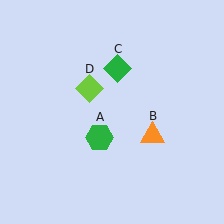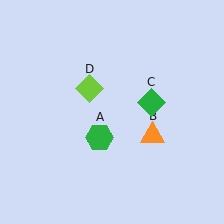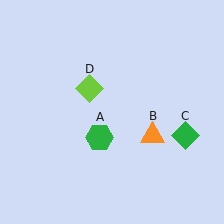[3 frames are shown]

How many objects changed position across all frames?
1 object changed position: green diamond (object C).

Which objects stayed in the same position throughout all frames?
Green hexagon (object A) and orange triangle (object B) and lime diamond (object D) remained stationary.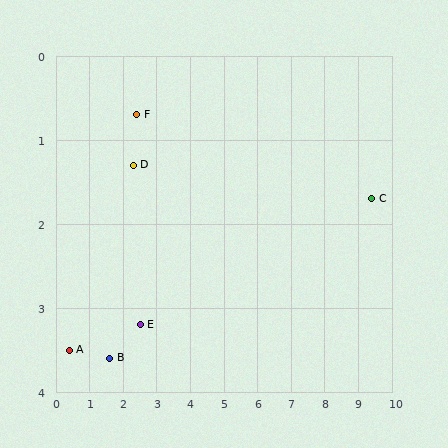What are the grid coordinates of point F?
Point F is at approximately (2.4, 0.7).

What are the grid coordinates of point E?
Point E is at approximately (2.5, 3.2).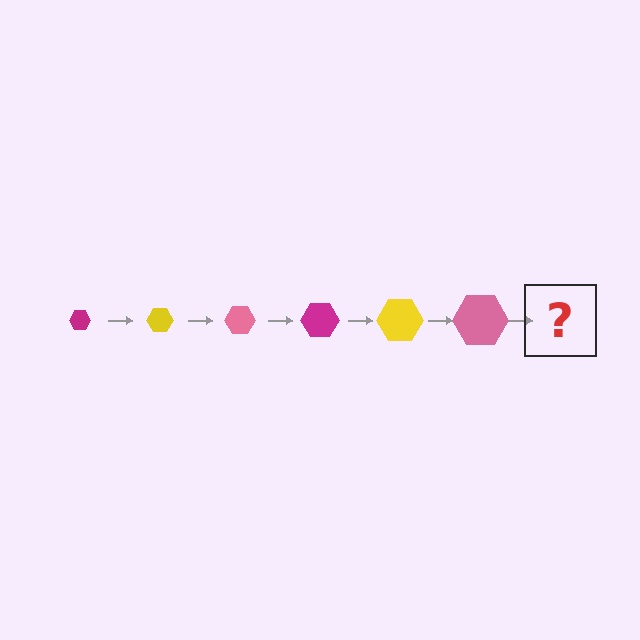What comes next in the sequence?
The next element should be a magenta hexagon, larger than the previous one.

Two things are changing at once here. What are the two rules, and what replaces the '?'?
The two rules are that the hexagon grows larger each step and the color cycles through magenta, yellow, and pink. The '?' should be a magenta hexagon, larger than the previous one.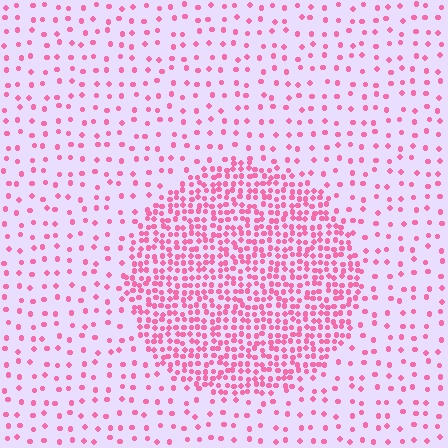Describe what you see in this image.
The image contains small pink elements arranged at two different densities. A circle-shaped region is visible where the elements are more densely packed than the surrounding area.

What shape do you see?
I see a circle.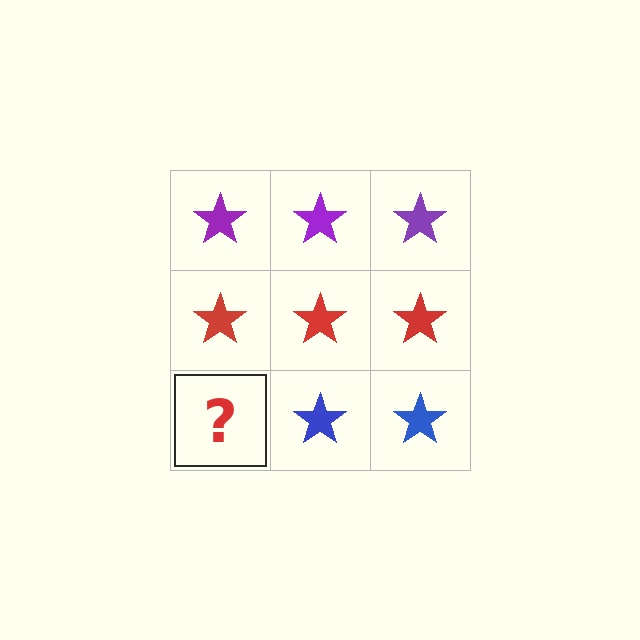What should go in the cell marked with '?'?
The missing cell should contain a blue star.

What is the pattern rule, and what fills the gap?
The rule is that each row has a consistent color. The gap should be filled with a blue star.